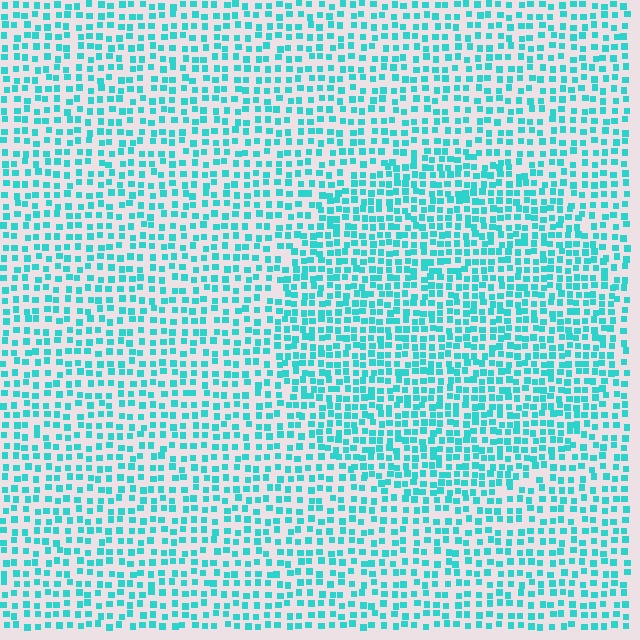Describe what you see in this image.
The image contains small cyan elements arranged at two different densities. A circle-shaped region is visible where the elements are more densely packed than the surrounding area.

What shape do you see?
I see a circle.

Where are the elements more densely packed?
The elements are more densely packed inside the circle boundary.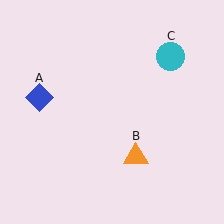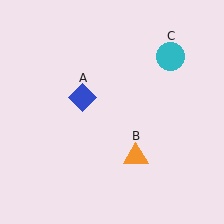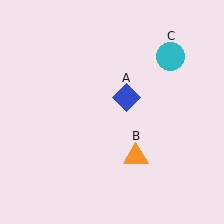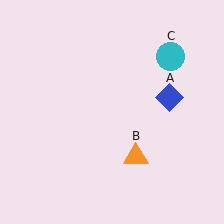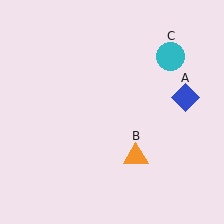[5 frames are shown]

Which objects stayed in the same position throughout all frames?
Orange triangle (object B) and cyan circle (object C) remained stationary.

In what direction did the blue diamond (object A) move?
The blue diamond (object A) moved right.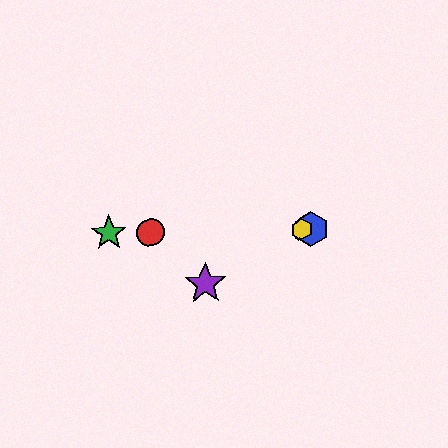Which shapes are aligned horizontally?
The red circle, the blue hexagon, the green star, the yellow hexagon are aligned horizontally.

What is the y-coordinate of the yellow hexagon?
The yellow hexagon is at y≈229.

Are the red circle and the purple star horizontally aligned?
No, the red circle is at y≈232 and the purple star is at y≈284.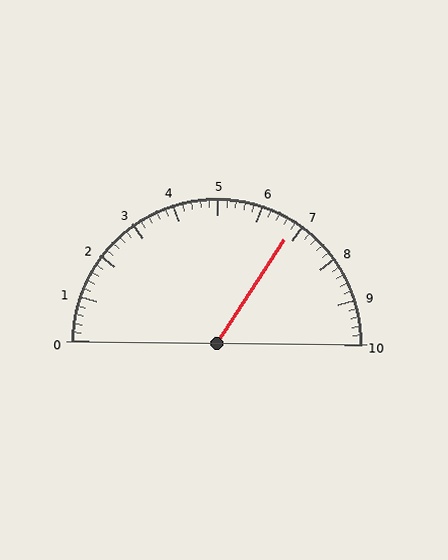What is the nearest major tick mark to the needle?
The nearest major tick mark is 7.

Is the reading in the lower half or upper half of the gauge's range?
The reading is in the upper half of the range (0 to 10).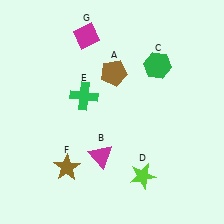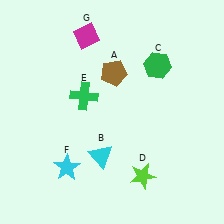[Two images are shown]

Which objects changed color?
B changed from magenta to cyan. F changed from brown to cyan.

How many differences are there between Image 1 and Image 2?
There are 2 differences between the two images.